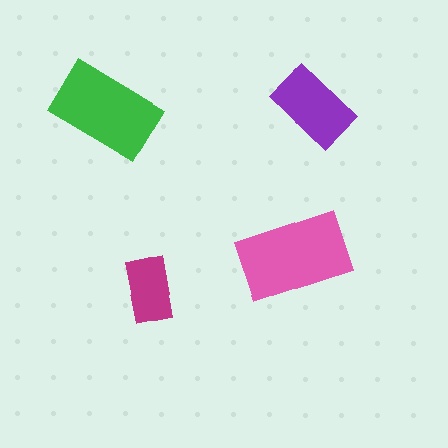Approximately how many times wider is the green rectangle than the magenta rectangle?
About 1.5 times wider.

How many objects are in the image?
There are 4 objects in the image.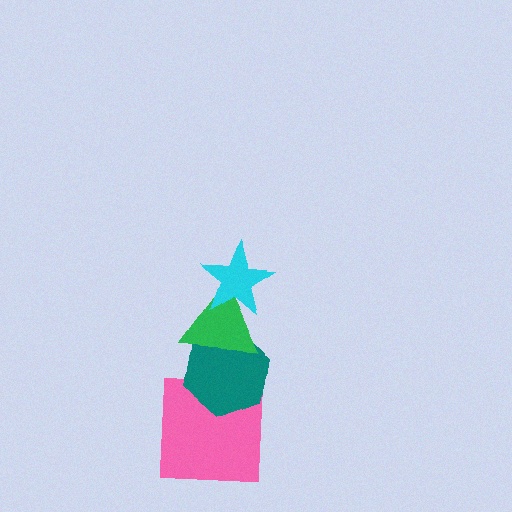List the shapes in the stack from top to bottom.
From top to bottom: the cyan star, the green triangle, the teal hexagon, the pink square.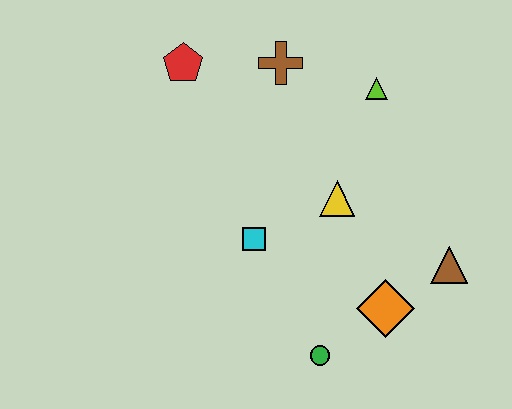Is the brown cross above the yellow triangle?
Yes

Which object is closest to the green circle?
The orange diamond is closest to the green circle.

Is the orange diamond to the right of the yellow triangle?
Yes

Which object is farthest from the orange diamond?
The red pentagon is farthest from the orange diamond.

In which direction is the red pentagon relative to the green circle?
The red pentagon is above the green circle.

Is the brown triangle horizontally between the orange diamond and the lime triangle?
No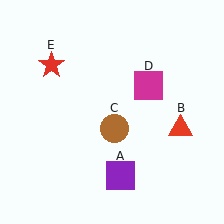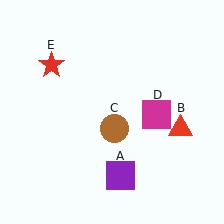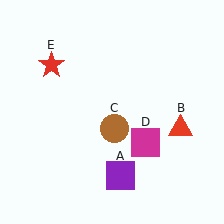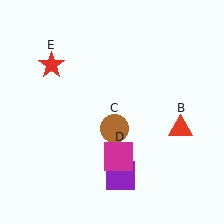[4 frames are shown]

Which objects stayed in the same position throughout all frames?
Purple square (object A) and red triangle (object B) and brown circle (object C) and red star (object E) remained stationary.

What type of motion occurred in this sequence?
The magenta square (object D) rotated clockwise around the center of the scene.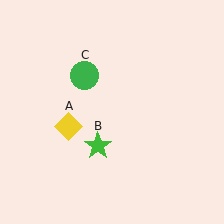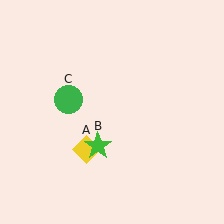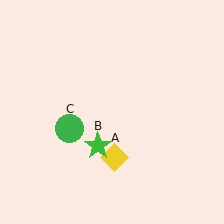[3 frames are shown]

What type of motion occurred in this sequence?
The yellow diamond (object A), green circle (object C) rotated counterclockwise around the center of the scene.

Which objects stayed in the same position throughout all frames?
Green star (object B) remained stationary.